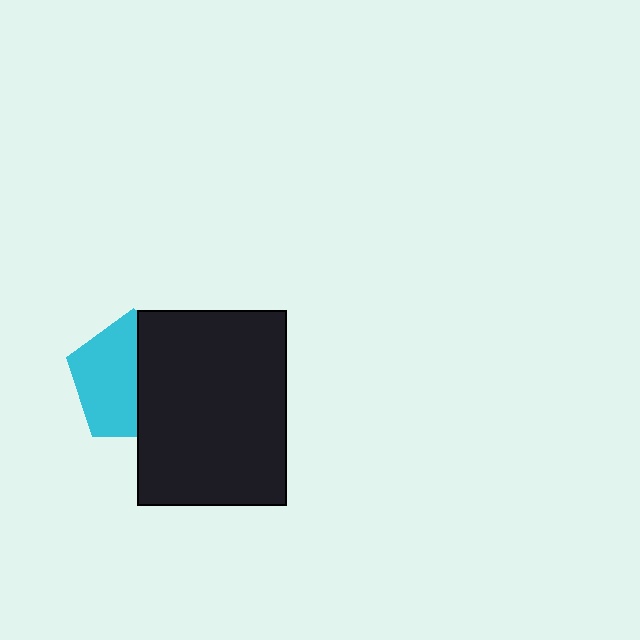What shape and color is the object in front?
The object in front is a black rectangle.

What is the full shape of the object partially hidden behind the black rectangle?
The partially hidden object is a cyan pentagon.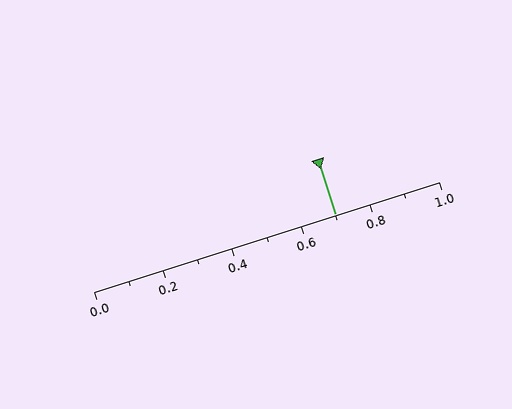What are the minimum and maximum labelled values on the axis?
The axis runs from 0.0 to 1.0.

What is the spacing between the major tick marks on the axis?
The major ticks are spaced 0.2 apart.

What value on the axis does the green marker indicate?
The marker indicates approximately 0.7.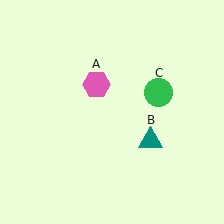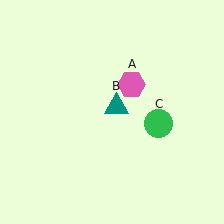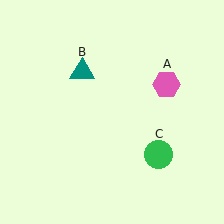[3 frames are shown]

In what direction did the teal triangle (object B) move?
The teal triangle (object B) moved up and to the left.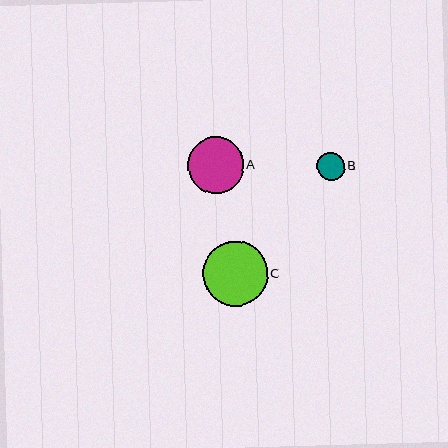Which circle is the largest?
Circle C is the largest with a size of approximately 64 pixels.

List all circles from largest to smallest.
From largest to smallest: C, A, B.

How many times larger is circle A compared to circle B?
Circle A is approximately 2.0 times the size of circle B.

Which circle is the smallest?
Circle B is the smallest with a size of approximately 28 pixels.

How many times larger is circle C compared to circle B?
Circle C is approximately 2.3 times the size of circle B.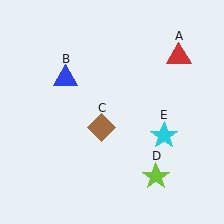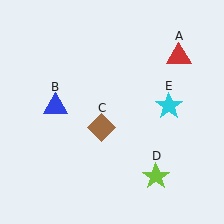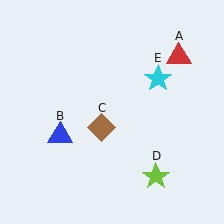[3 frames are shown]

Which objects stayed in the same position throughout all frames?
Red triangle (object A) and brown diamond (object C) and lime star (object D) remained stationary.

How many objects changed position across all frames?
2 objects changed position: blue triangle (object B), cyan star (object E).